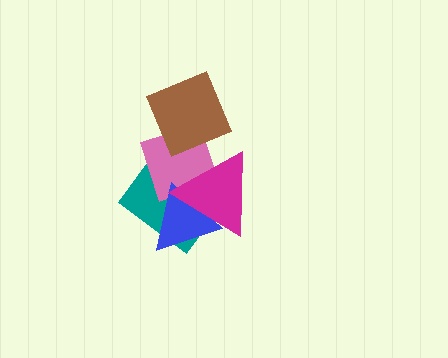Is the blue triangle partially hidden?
Yes, it is partially covered by another shape.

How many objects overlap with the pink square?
4 objects overlap with the pink square.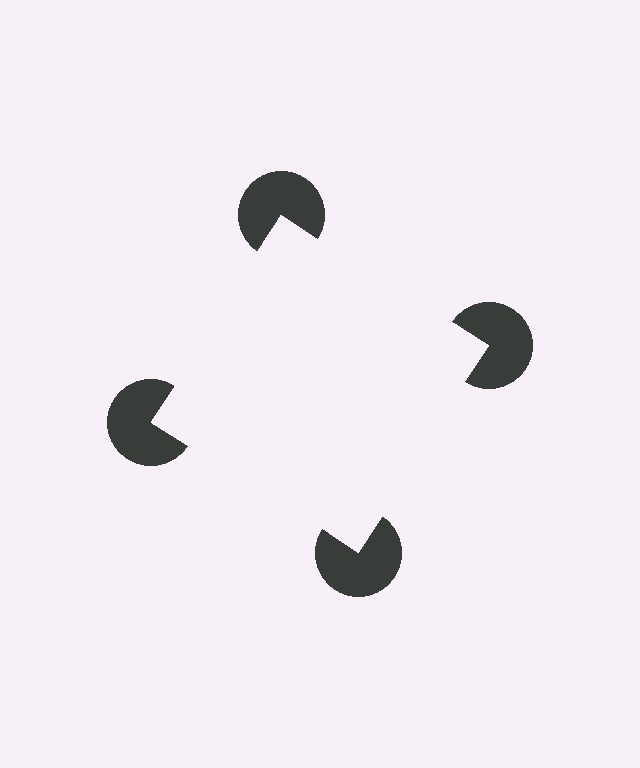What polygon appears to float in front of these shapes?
An illusory square — its edges are inferred from the aligned wedge cuts in the pac-man discs, not physically drawn.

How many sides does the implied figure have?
4 sides.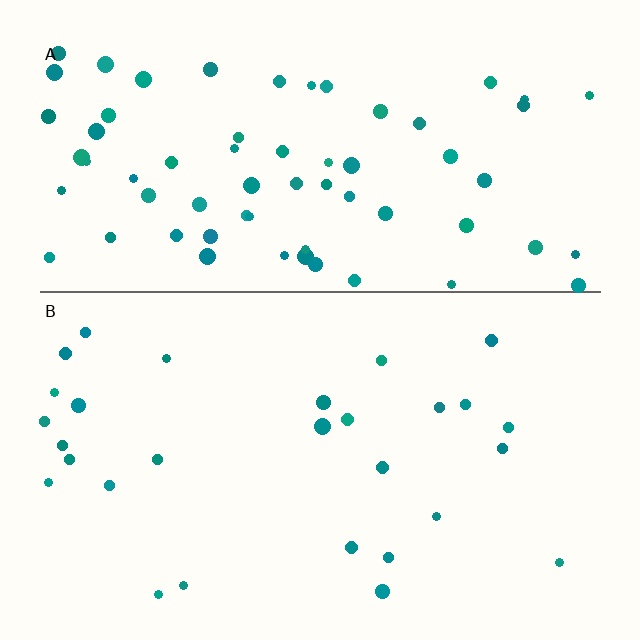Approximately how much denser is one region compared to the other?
Approximately 2.3× — region A over region B.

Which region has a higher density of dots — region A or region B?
A (the top).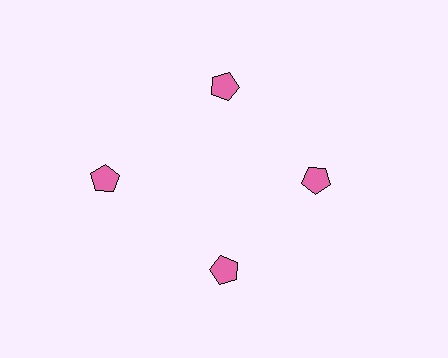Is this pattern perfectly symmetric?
No. The 4 pink pentagons are arranged in a ring, but one element near the 9 o'clock position is pushed outward from the center, breaking the 4-fold rotational symmetry.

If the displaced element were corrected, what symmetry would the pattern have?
It would have 4-fold rotational symmetry — the pattern would map onto itself every 90 degrees.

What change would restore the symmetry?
The symmetry would be restored by moving it inward, back onto the ring so that all 4 pentagons sit at equal angles and equal distance from the center.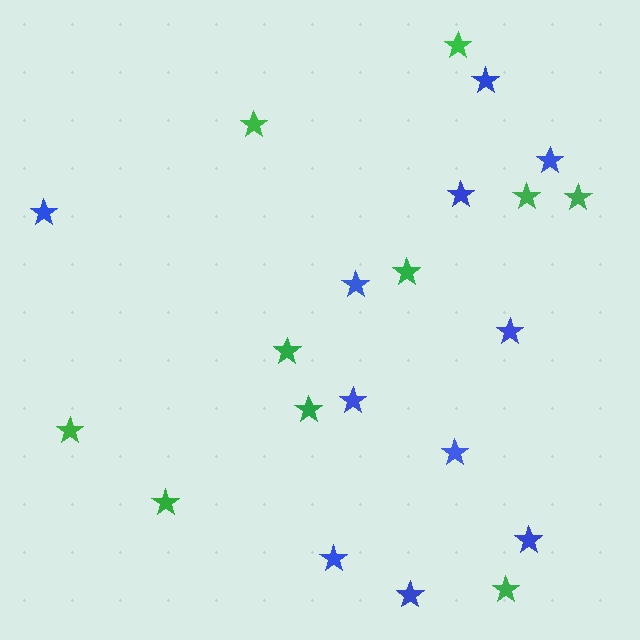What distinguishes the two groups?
There are 2 groups: one group of blue stars (11) and one group of green stars (10).